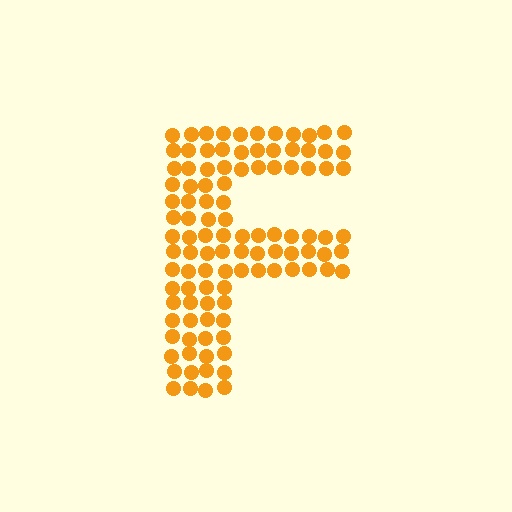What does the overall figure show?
The overall figure shows the letter F.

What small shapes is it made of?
It is made of small circles.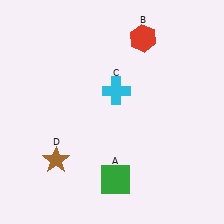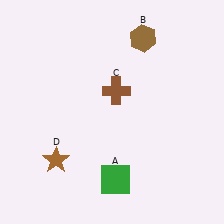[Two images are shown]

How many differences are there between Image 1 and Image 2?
There are 2 differences between the two images.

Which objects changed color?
B changed from red to brown. C changed from cyan to brown.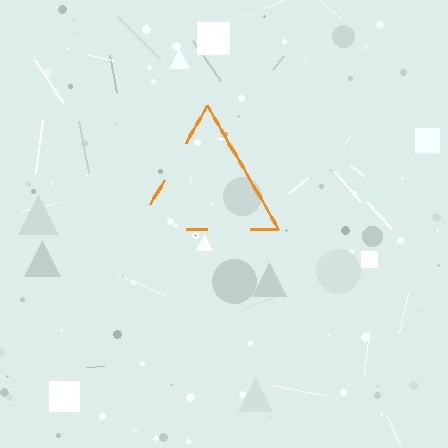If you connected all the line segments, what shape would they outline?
They would outline a triangle.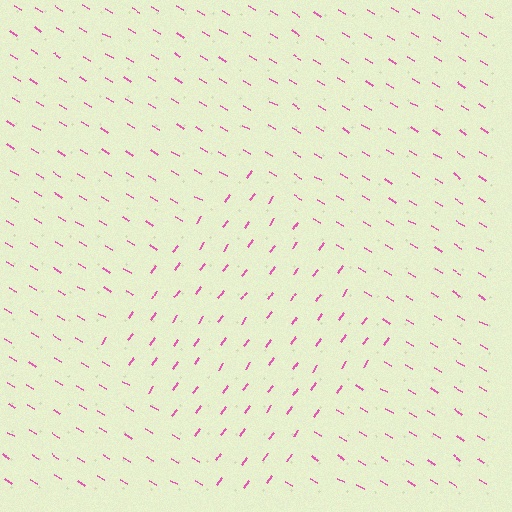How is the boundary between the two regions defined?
The boundary is defined purely by a change in line orientation (approximately 85 degrees difference). All lines are the same color and thickness.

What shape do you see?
I see a diamond.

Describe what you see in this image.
The image is filled with small pink line segments. A diamond region in the image has lines oriented differently from the surrounding lines, creating a visible texture boundary.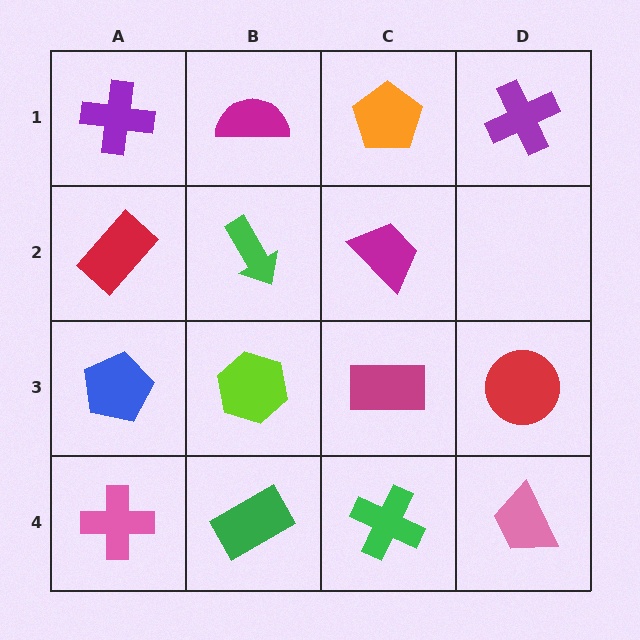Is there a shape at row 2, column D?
No, that cell is empty.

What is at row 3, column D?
A red circle.